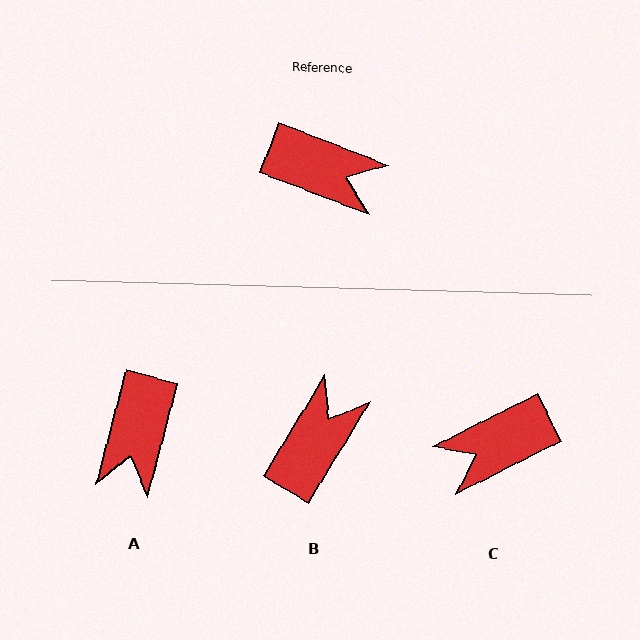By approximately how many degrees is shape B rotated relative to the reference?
Approximately 80 degrees counter-clockwise.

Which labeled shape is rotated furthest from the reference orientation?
C, about 132 degrees away.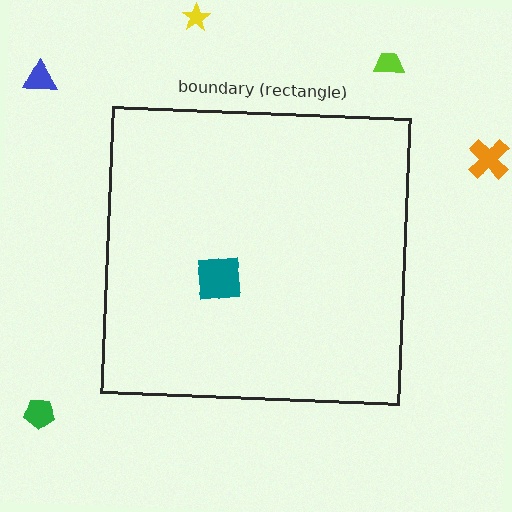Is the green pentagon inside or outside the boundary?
Outside.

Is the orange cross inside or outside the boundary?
Outside.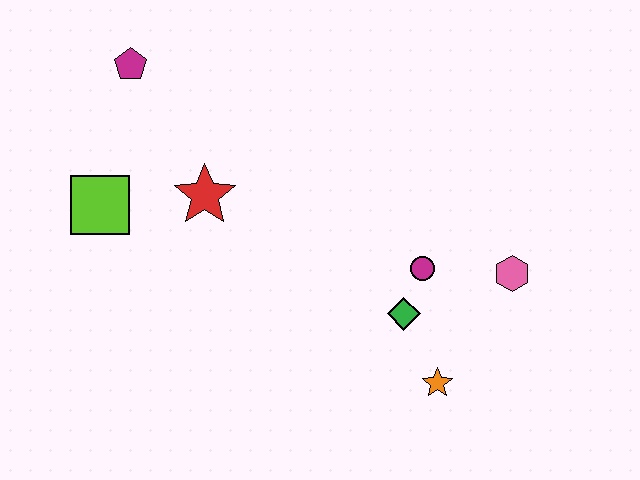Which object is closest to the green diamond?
The magenta circle is closest to the green diamond.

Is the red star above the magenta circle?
Yes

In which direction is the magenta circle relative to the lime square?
The magenta circle is to the right of the lime square.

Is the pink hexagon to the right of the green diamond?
Yes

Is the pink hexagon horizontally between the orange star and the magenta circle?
No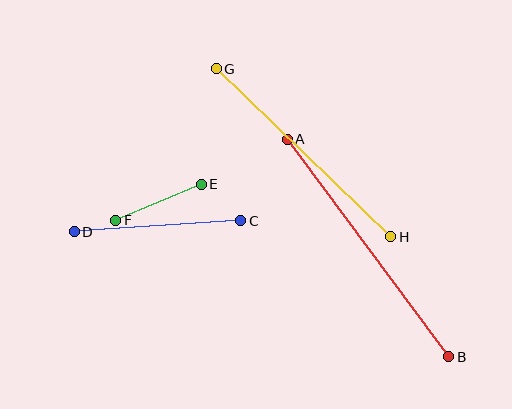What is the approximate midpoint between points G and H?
The midpoint is at approximately (303, 153) pixels.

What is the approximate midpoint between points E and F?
The midpoint is at approximately (158, 202) pixels.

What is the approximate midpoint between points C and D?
The midpoint is at approximately (158, 226) pixels.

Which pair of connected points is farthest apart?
Points A and B are farthest apart.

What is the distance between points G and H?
The distance is approximately 242 pixels.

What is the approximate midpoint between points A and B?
The midpoint is at approximately (368, 248) pixels.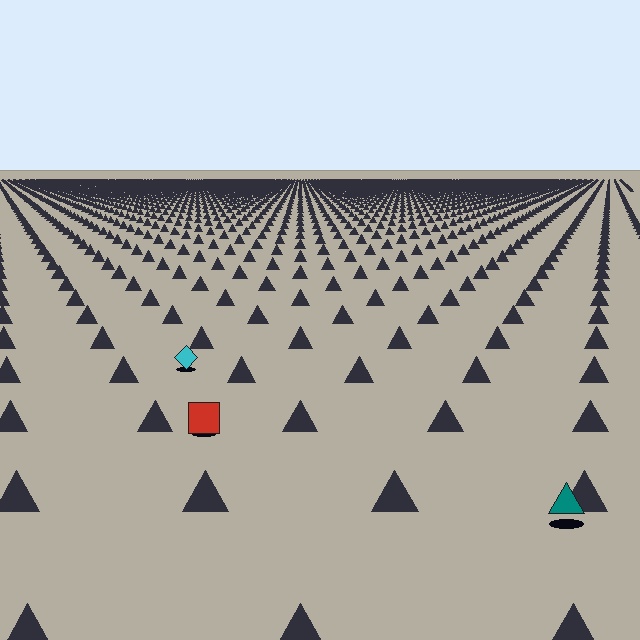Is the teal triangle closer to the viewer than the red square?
Yes. The teal triangle is closer — you can tell from the texture gradient: the ground texture is coarser near it.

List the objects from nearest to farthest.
From nearest to farthest: the teal triangle, the red square, the cyan diamond.